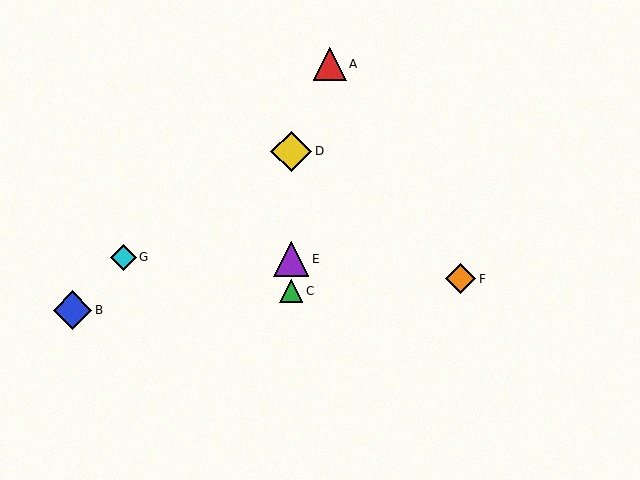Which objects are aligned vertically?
Objects C, D, E are aligned vertically.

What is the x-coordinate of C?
Object C is at x≈291.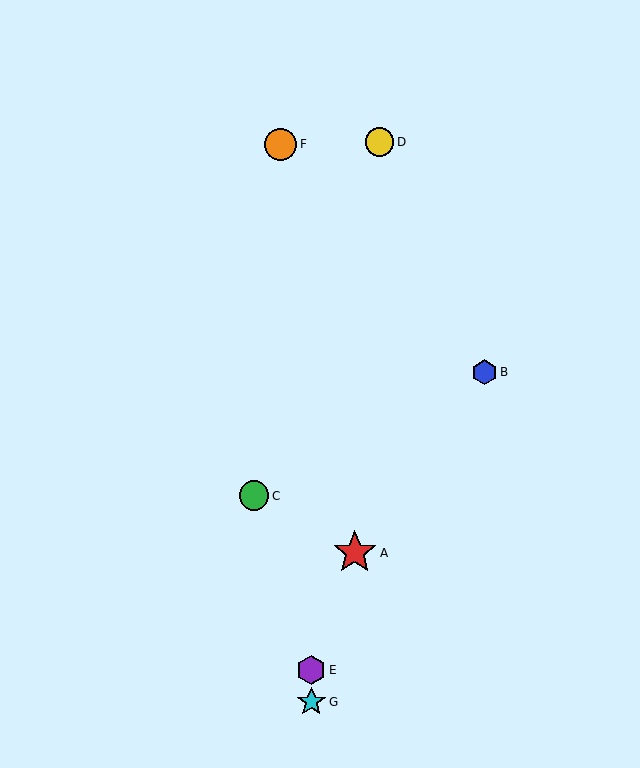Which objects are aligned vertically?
Objects E, G are aligned vertically.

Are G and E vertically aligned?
Yes, both are at x≈311.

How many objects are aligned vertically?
2 objects (E, G) are aligned vertically.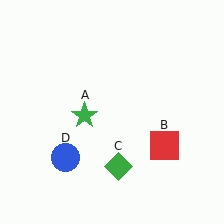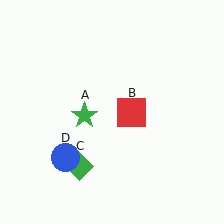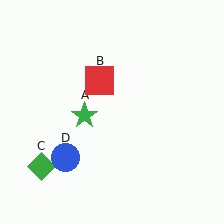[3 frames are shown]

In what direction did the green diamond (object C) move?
The green diamond (object C) moved left.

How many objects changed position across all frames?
2 objects changed position: red square (object B), green diamond (object C).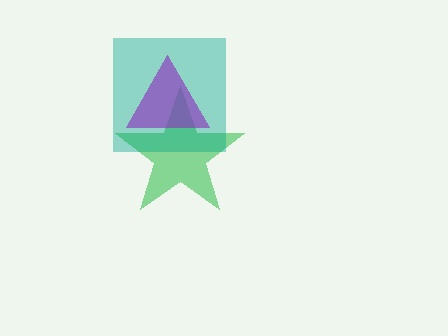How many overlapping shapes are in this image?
There are 3 overlapping shapes in the image.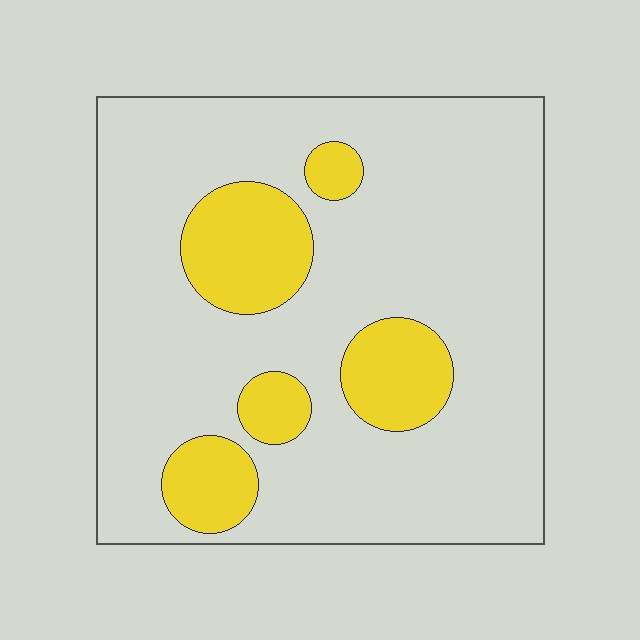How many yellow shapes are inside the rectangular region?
5.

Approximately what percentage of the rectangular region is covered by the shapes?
Approximately 20%.